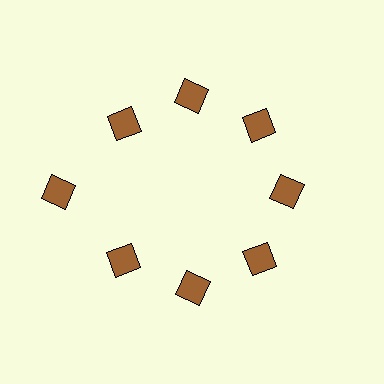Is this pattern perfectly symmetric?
No. The 8 brown squares are arranged in a ring, but one element near the 9 o'clock position is pushed outward from the center, breaking the 8-fold rotational symmetry.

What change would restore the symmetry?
The symmetry would be restored by moving it inward, back onto the ring so that all 8 squares sit at equal angles and equal distance from the center.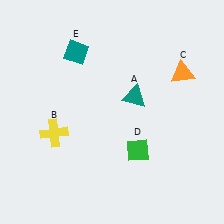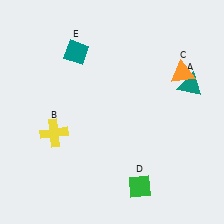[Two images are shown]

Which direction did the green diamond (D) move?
The green diamond (D) moved down.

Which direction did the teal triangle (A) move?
The teal triangle (A) moved right.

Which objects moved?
The objects that moved are: the teal triangle (A), the green diamond (D).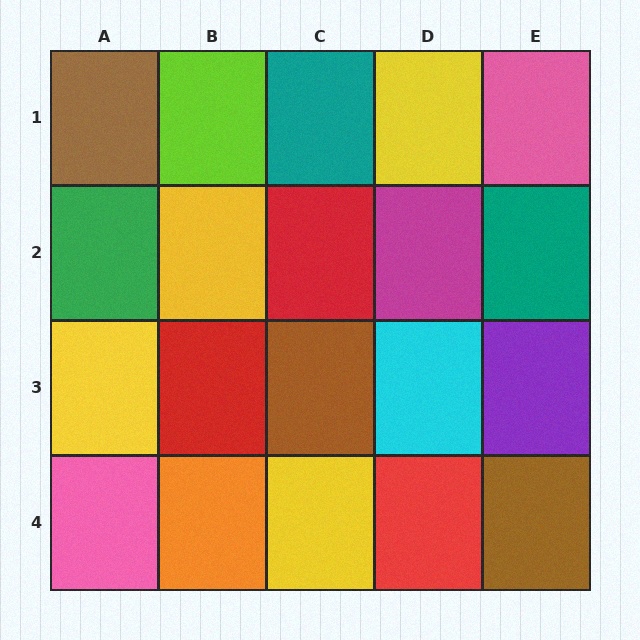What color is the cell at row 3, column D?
Cyan.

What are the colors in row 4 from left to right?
Pink, orange, yellow, red, brown.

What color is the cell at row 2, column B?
Yellow.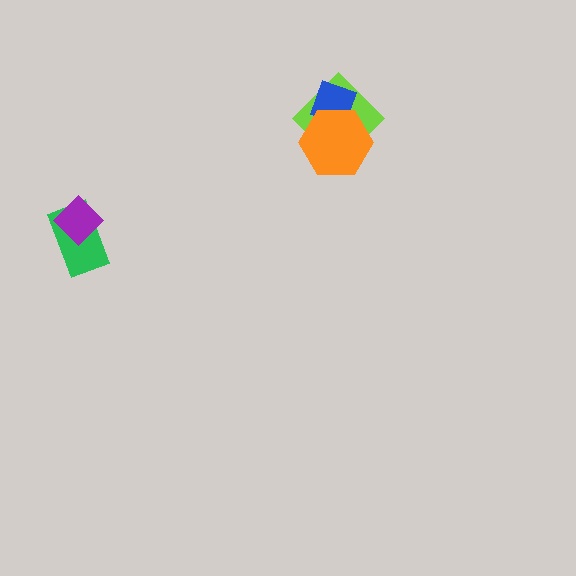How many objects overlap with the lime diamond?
2 objects overlap with the lime diamond.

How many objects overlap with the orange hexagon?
2 objects overlap with the orange hexagon.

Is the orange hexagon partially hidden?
No, no other shape covers it.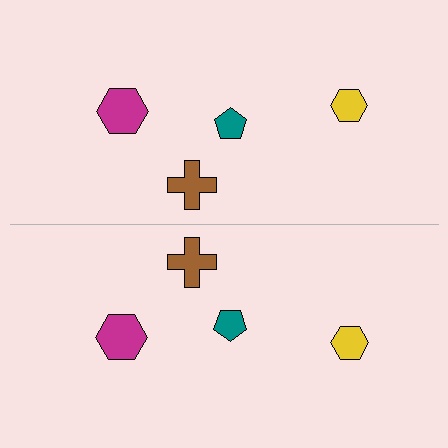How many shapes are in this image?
There are 8 shapes in this image.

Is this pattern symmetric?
Yes, this pattern has bilateral (reflection) symmetry.